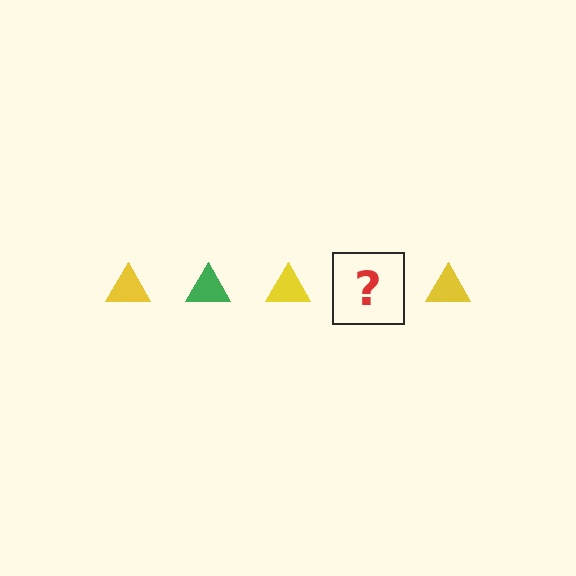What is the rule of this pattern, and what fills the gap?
The rule is that the pattern cycles through yellow, green triangles. The gap should be filled with a green triangle.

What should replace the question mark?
The question mark should be replaced with a green triangle.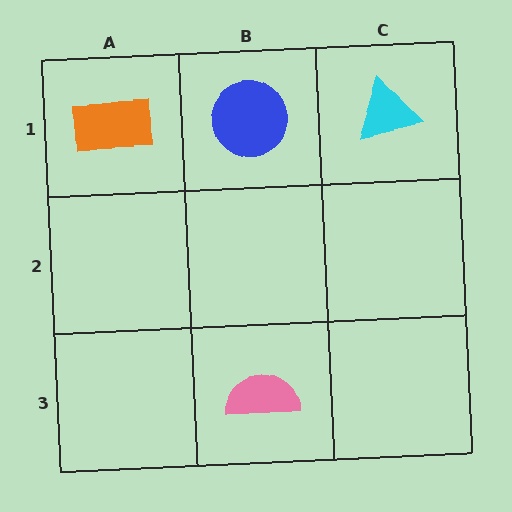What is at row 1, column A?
An orange rectangle.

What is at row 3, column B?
A pink semicircle.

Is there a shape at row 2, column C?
No, that cell is empty.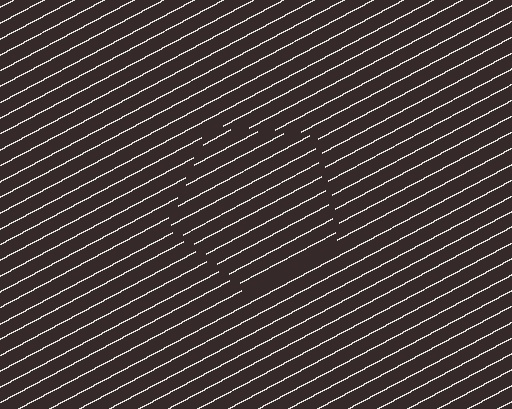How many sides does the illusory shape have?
5 sides — the line-ends trace a pentagon.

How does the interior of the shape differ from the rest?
The interior of the shape contains the same grating, shifted by half a period — the contour is defined by the phase discontinuity where line-ends from the inner and outer gratings abut.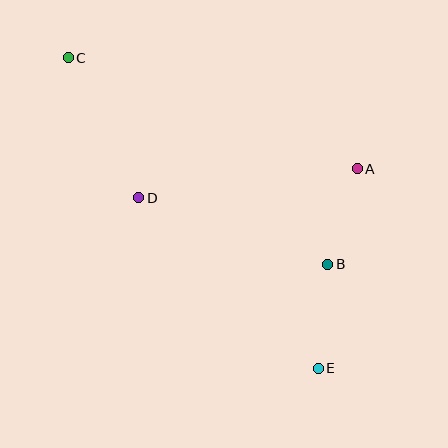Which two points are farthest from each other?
Points C and E are farthest from each other.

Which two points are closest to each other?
Points A and B are closest to each other.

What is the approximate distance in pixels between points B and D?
The distance between B and D is approximately 200 pixels.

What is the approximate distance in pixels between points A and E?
The distance between A and E is approximately 204 pixels.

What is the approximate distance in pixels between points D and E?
The distance between D and E is approximately 248 pixels.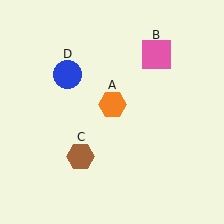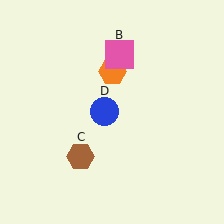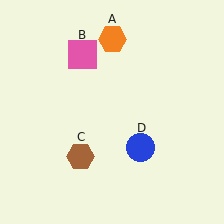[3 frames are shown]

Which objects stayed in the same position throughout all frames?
Brown hexagon (object C) remained stationary.